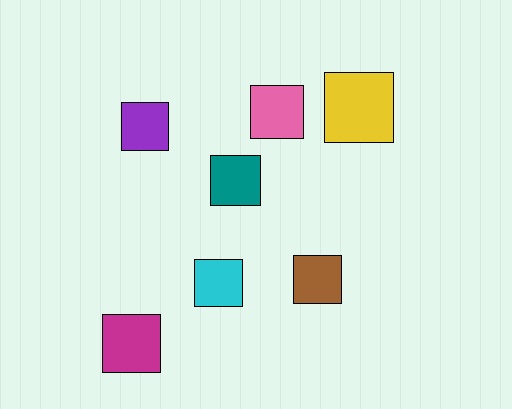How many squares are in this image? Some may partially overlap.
There are 7 squares.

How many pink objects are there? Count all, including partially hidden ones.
There is 1 pink object.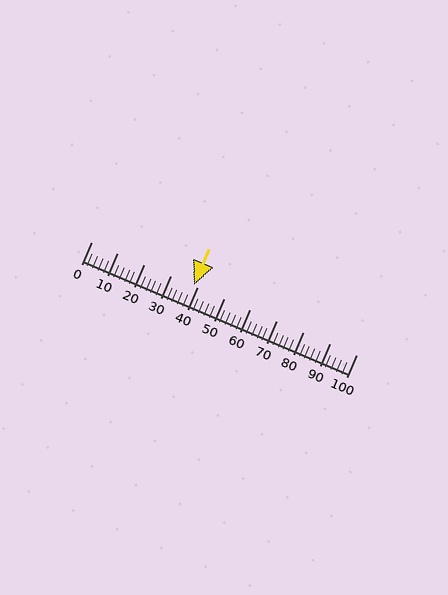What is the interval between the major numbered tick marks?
The major tick marks are spaced 10 units apart.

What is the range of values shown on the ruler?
The ruler shows values from 0 to 100.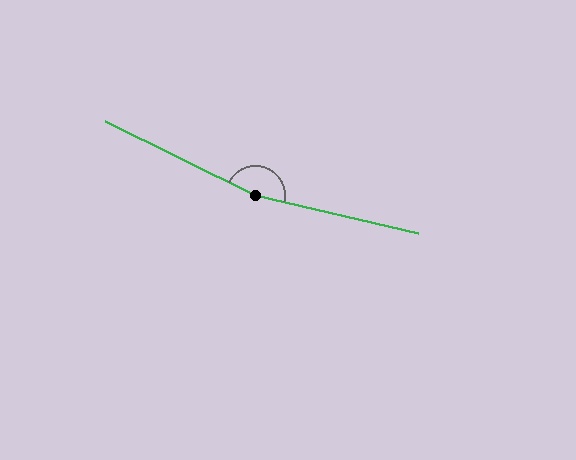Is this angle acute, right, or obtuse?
It is obtuse.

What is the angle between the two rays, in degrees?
Approximately 167 degrees.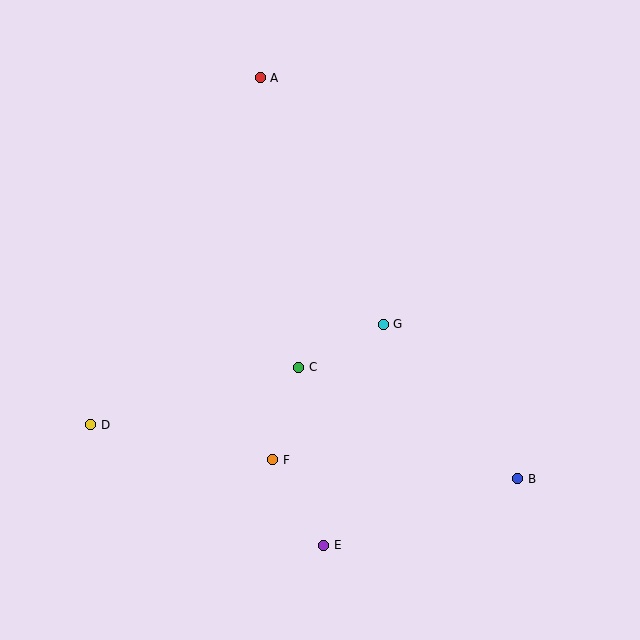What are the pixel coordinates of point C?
Point C is at (299, 367).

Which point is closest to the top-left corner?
Point A is closest to the top-left corner.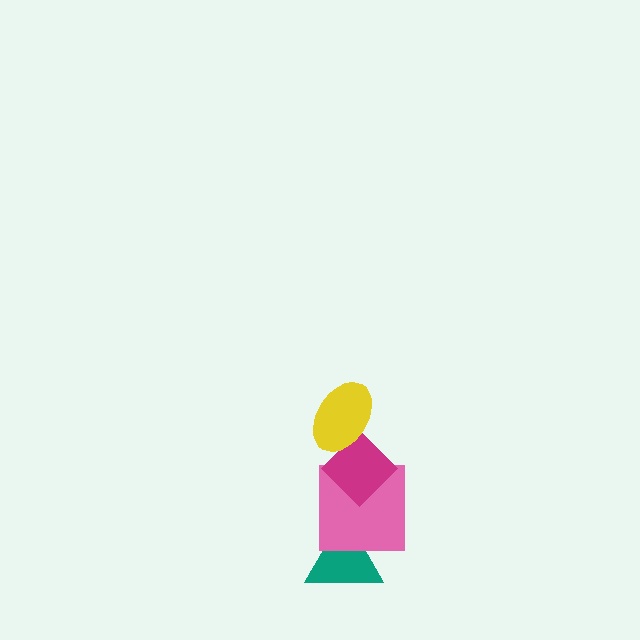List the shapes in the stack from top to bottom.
From top to bottom: the yellow ellipse, the magenta diamond, the pink square, the teal triangle.